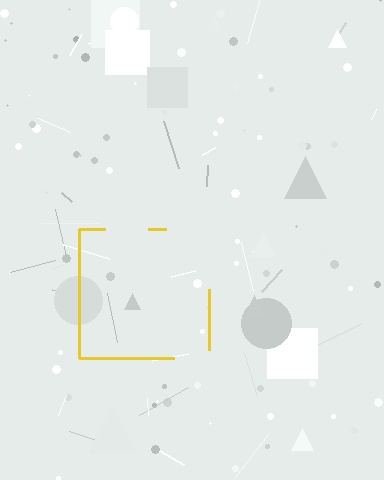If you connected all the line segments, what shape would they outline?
They would outline a square.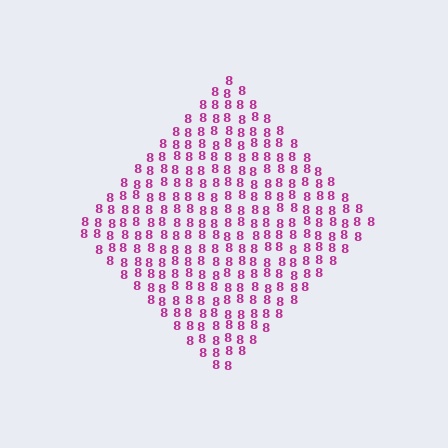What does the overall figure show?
The overall figure shows a diamond.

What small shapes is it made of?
It is made of small digit 8's.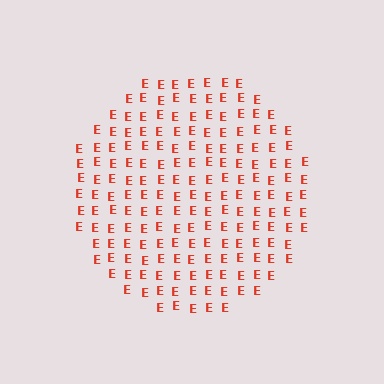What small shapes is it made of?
It is made of small letter E's.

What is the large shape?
The large shape is a circle.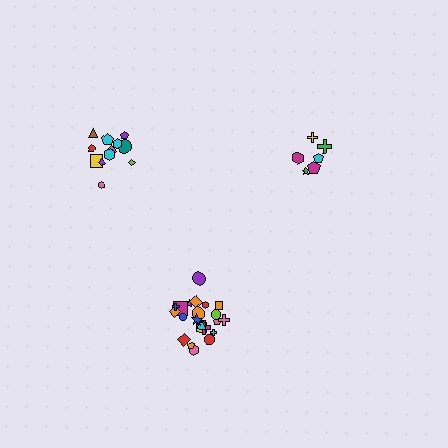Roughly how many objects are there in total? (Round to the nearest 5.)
Roughly 45 objects in total.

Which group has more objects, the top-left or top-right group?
The top-left group.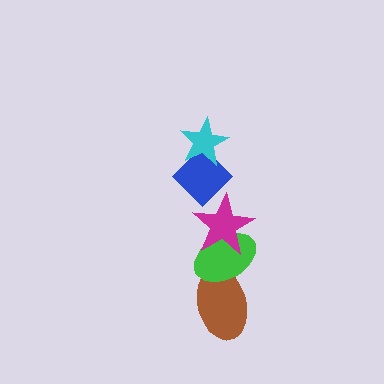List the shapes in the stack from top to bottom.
From top to bottom: the cyan star, the blue diamond, the magenta star, the green ellipse, the brown ellipse.